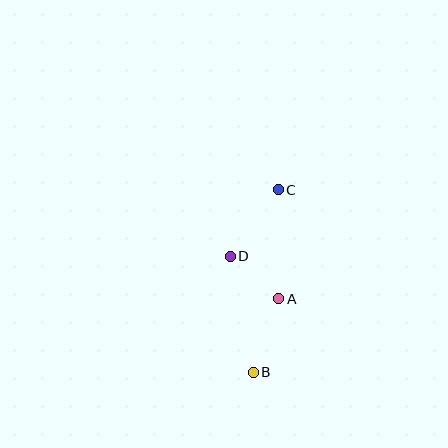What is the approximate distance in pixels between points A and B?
The distance between A and B is approximately 78 pixels.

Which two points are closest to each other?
Points A and D are closest to each other.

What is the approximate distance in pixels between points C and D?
The distance between C and D is approximately 82 pixels.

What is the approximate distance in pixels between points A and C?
The distance between A and C is approximately 109 pixels.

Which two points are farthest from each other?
Points B and C are farthest from each other.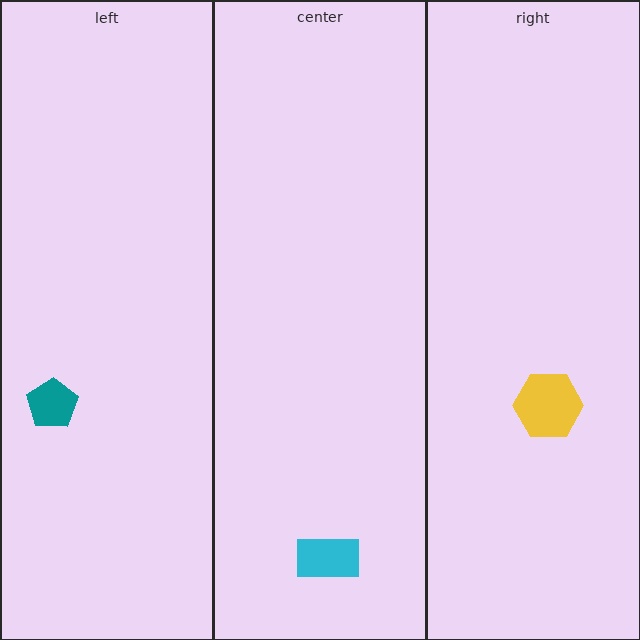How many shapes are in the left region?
1.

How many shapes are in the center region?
1.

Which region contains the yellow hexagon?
The right region.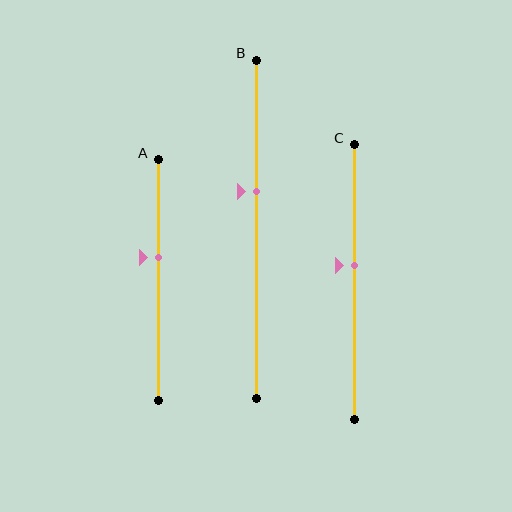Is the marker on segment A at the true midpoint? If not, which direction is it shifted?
No, the marker on segment A is shifted upward by about 9% of the segment length.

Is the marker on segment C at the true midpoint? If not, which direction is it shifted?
No, the marker on segment C is shifted upward by about 6% of the segment length.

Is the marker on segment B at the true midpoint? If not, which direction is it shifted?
No, the marker on segment B is shifted upward by about 11% of the segment length.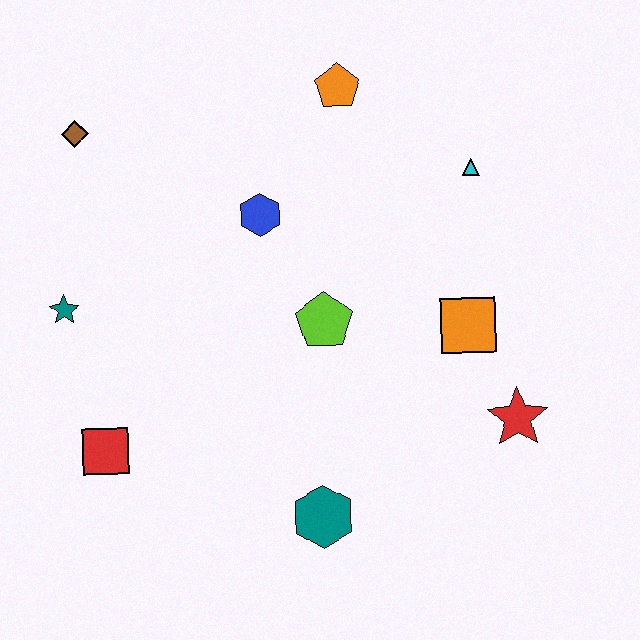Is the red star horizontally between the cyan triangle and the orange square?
No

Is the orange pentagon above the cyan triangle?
Yes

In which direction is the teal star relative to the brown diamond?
The teal star is below the brown diamond.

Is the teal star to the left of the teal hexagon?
Yes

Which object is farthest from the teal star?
The red star is farthest from the teal star.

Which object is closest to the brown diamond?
The teal star is closest to the brown diamond.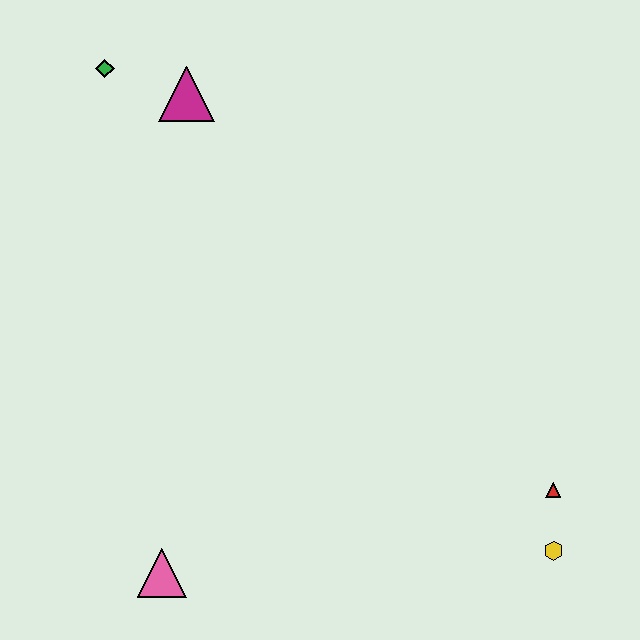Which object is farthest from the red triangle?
The green diamond is farthest from the red triangle.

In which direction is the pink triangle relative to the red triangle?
The pink triangle is to the left of the red triangle.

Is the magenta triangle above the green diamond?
No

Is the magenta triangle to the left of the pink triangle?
No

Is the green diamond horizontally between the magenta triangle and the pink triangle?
No